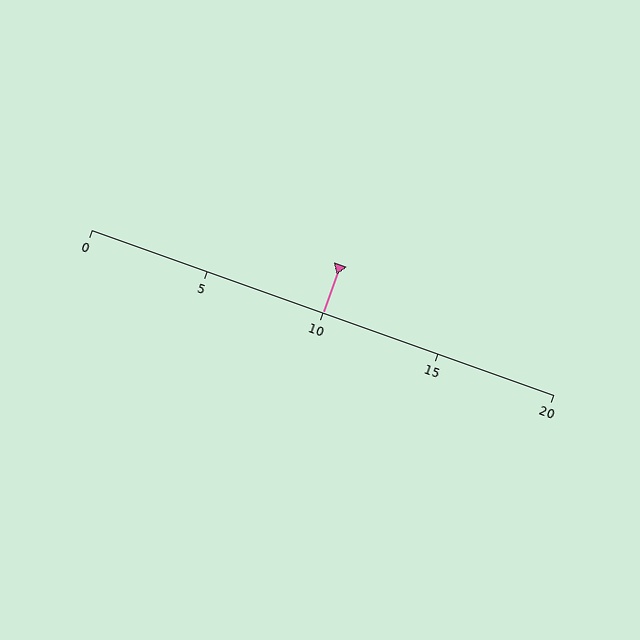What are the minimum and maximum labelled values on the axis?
The axis runs from 0 to 20.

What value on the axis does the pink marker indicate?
The marker indicates approximately 10.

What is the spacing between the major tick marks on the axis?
The major ticks are spaced 5 apart.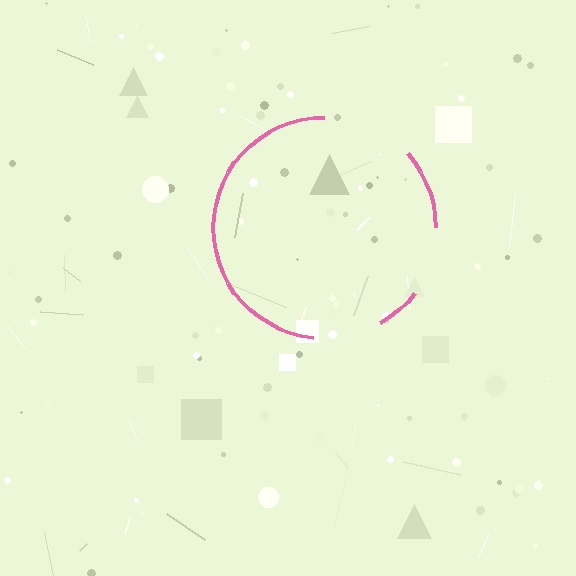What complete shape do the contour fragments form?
The contour fragments form a circle.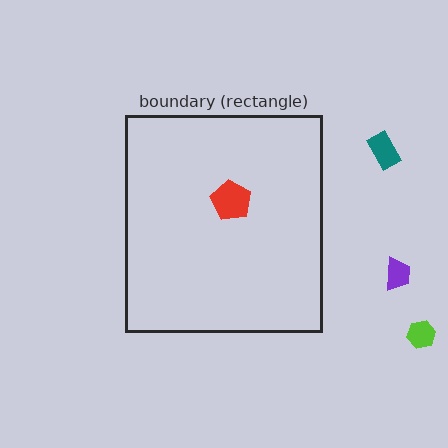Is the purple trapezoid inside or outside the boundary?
Outside.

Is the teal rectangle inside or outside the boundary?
Outside.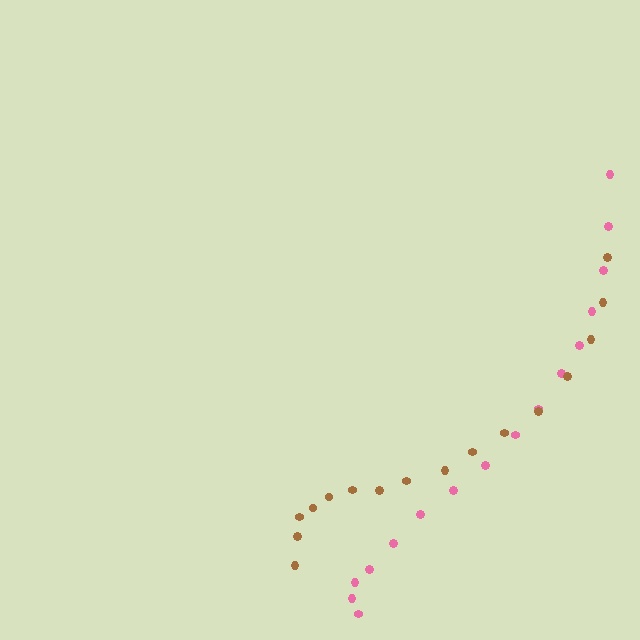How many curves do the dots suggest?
There are 2 distinct paths.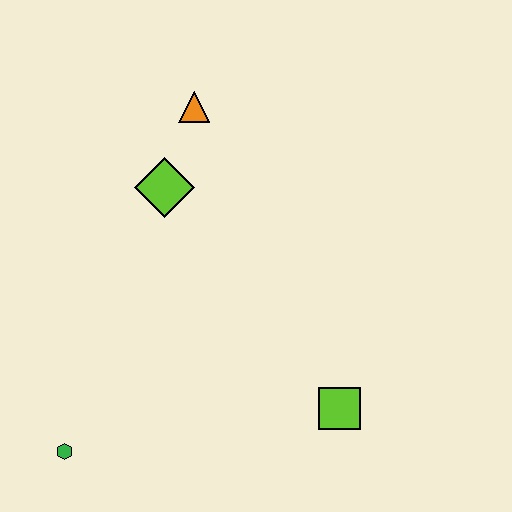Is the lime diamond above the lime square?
Yes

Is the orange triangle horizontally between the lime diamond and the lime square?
Yes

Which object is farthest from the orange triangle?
The green hexagon is farthest from the orange triangle.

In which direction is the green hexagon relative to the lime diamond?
The green hexagon is below the lime diamond.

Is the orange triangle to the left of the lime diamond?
No